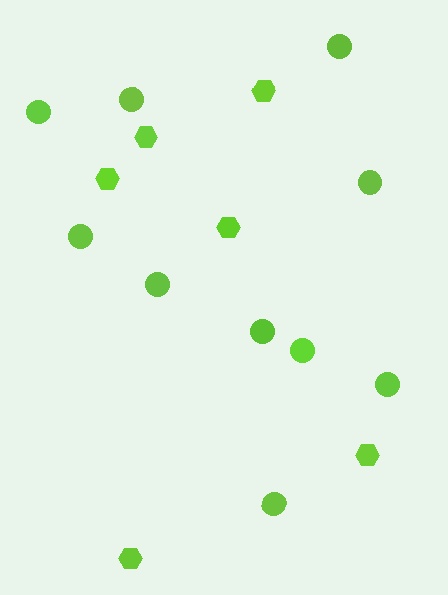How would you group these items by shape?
There are 2 groups: one group of circles (10) and one group of hexagons (6).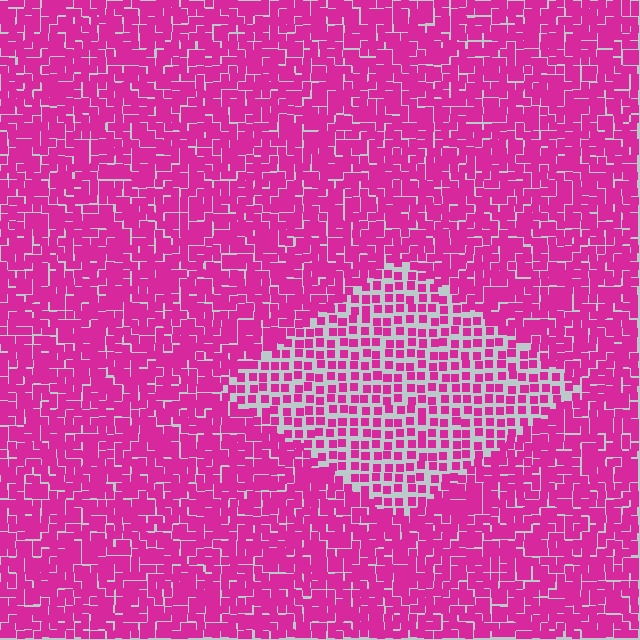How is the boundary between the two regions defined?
The boundary is defined by a change in element density (approximately 1.9x ratio). All elements are the same color, size, and shape.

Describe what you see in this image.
The image contains small magenta elements arranged at two different densities. A diamond-shaped region is visible where the elements are less densely packed than the surrounding area.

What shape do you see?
I see a diamond.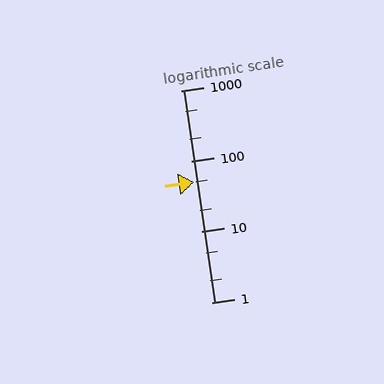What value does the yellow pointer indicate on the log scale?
The pointer indicates approximately 51.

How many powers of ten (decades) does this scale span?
The scale spans 3 decades, from 1 to 1000.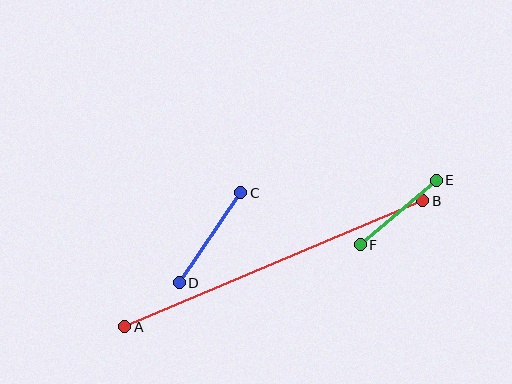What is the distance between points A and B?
The distance is approximately 323 pixels.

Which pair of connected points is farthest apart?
Points A and B are farthest apart.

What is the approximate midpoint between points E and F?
The midpoint is at approximately (398, 212) pixels.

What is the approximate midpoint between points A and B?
The midpoint is at approximately (274, 264) pixels.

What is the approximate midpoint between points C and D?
The midpoint is at approximately (210, 238) pixels.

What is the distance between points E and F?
The distance is approximately 100 pixels.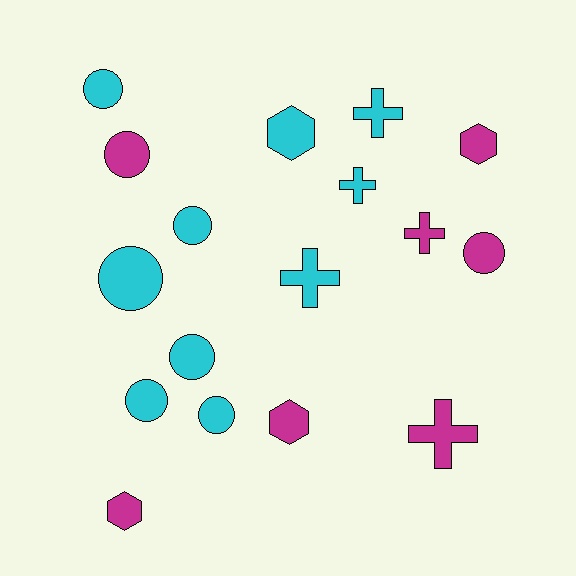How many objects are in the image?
There are 17 objects.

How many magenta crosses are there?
There are 2 magenta crosses.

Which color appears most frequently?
Cyan, with 10 objects.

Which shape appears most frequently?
Circle, with 8 objects.